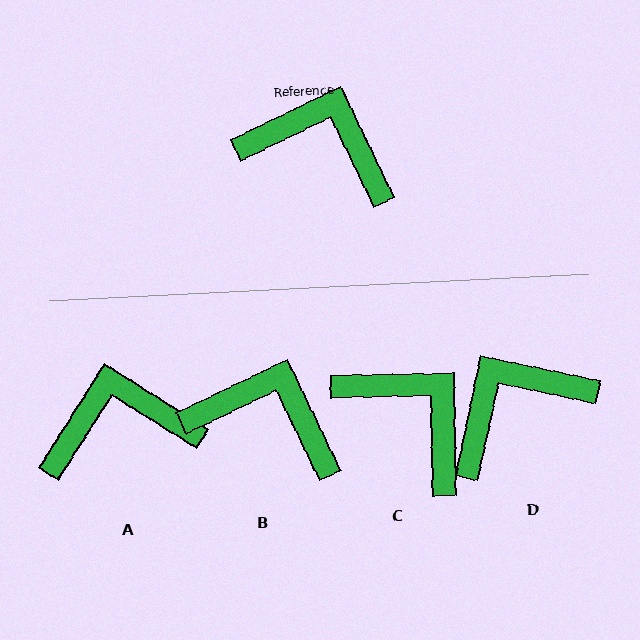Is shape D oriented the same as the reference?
No, it is off by about 52 degrees.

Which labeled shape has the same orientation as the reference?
B.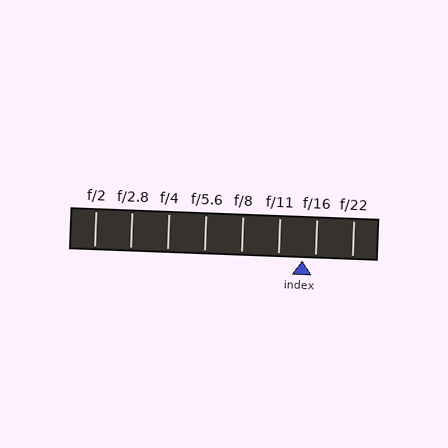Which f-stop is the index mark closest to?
The index mark is closest to f/16.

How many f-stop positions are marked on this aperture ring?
There are 8 f-stop positions marked.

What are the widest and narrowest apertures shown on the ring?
The widest aperture shown is f/2 and the narrowest is f/22.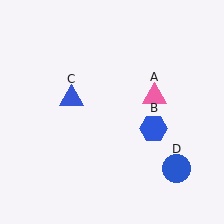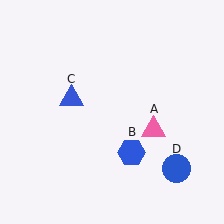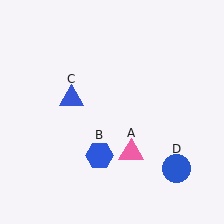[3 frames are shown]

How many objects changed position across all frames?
2 objects changed position: pink triangle (object A), blue hexagon (object B).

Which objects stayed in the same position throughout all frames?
Blue triangle (object C) and blue circle (object D) remained stationary.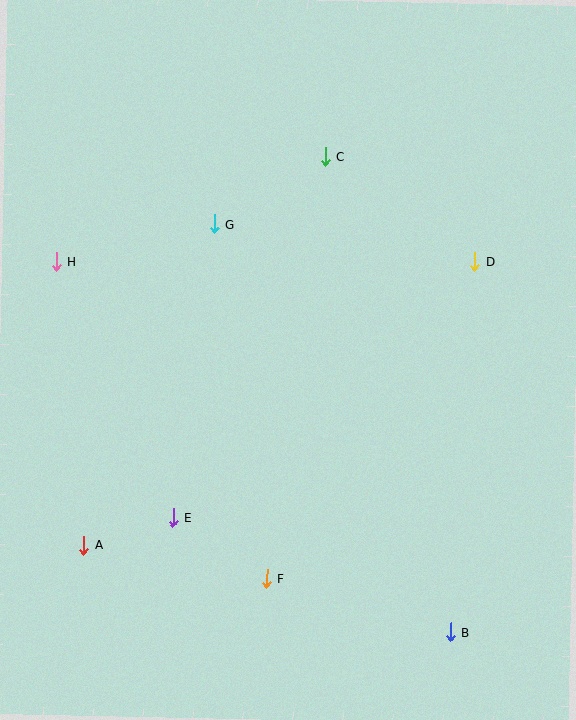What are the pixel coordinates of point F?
Point F is at (267, 579).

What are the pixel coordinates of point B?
Point B is at (451, 632).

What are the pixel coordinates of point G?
Point G is at (214, 224).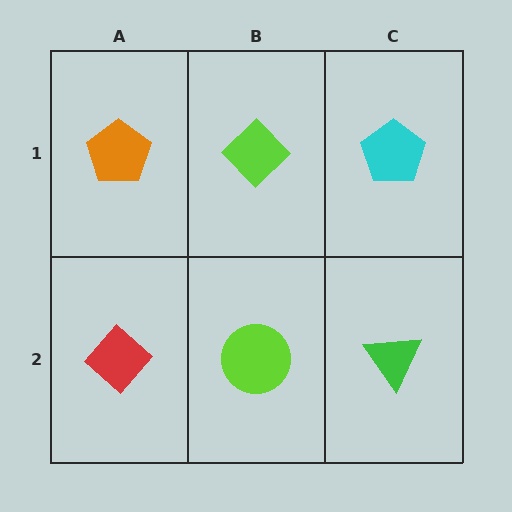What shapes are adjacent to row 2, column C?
A cyan pentagon (row 1, column C), a lime circle (row 2, column B).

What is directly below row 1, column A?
A red diamond.